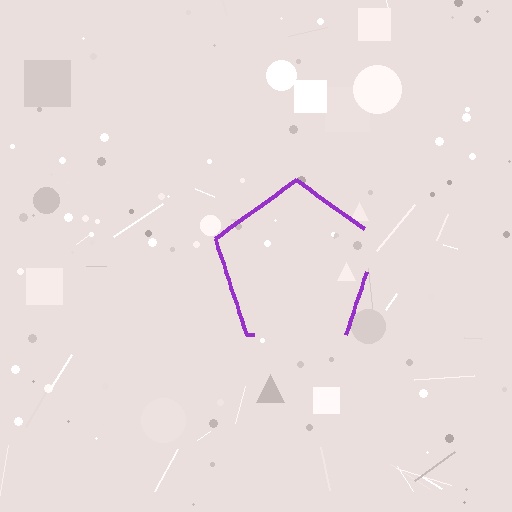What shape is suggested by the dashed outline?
The dashed outline suggests a pentagon.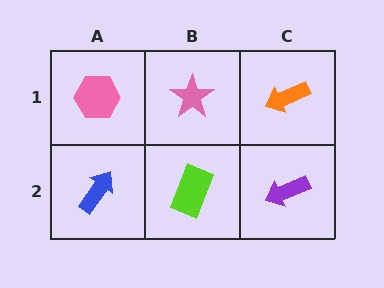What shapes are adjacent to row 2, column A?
A pink hexagon (row 1, column A), a lime rectangle (row 2, column B).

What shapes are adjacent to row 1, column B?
A lime rectangle (row 2, column B), a pink hexagon (row 1, column A), an orange arrow (row 1, column C).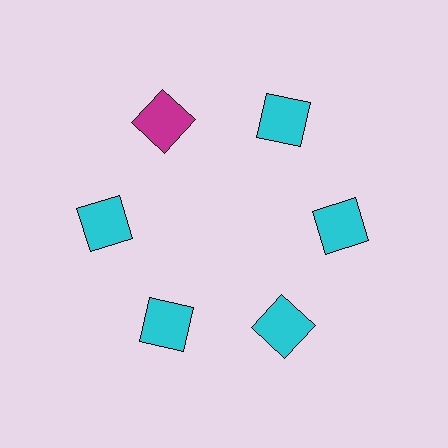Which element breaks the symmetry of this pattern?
The magenta square at roughly the 11 o'clock position breaks the symmetry. All other shapes are cyan squares.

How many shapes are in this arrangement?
There are 6 shapes arranged in a ring pattern.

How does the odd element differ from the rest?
It has a different color: magenta instead of cyan.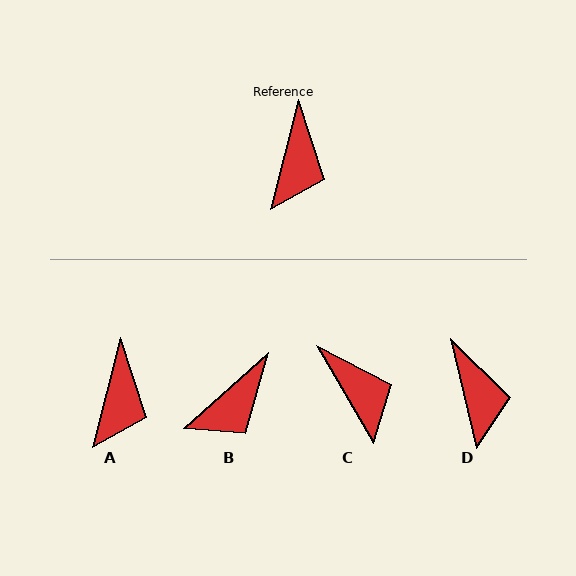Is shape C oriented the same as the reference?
No, it is off by about 44 degrees.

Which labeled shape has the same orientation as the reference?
A.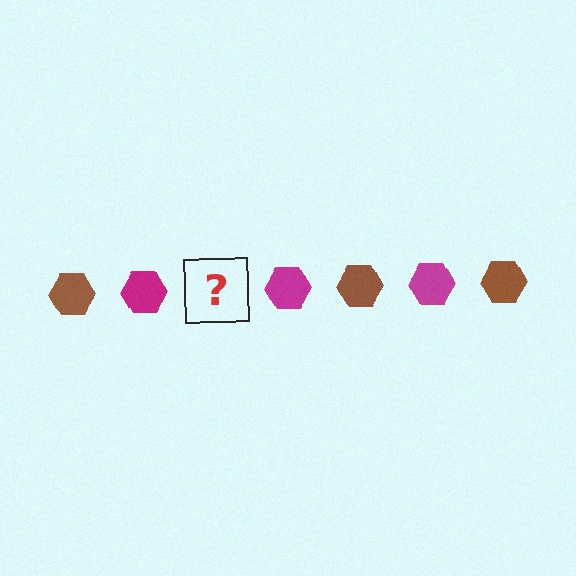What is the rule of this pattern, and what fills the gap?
The rule is that the pattern cycles through brown, magenta hexagons. The gap should be filled with a brown hexagon.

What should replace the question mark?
The question mark should be replaced with a brown hexagon.